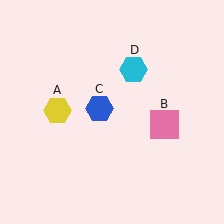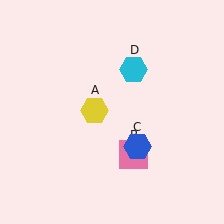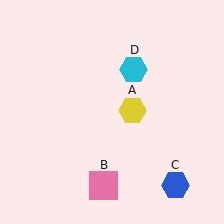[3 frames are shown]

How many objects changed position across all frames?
3 objects changed position: yellow hexagon (object A), pink square (object B), blue hexagon (object C).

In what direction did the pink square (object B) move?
The pink square (object B) moved down and to the left.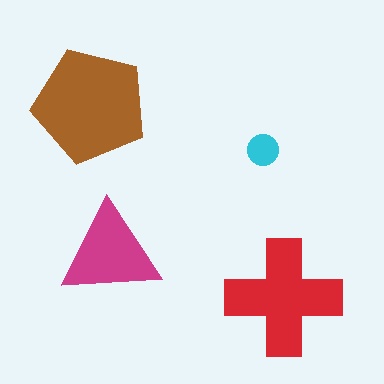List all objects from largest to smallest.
The brown pentagon, the red cross, the magenta triangle, the cyan circle.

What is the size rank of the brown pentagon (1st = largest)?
1st.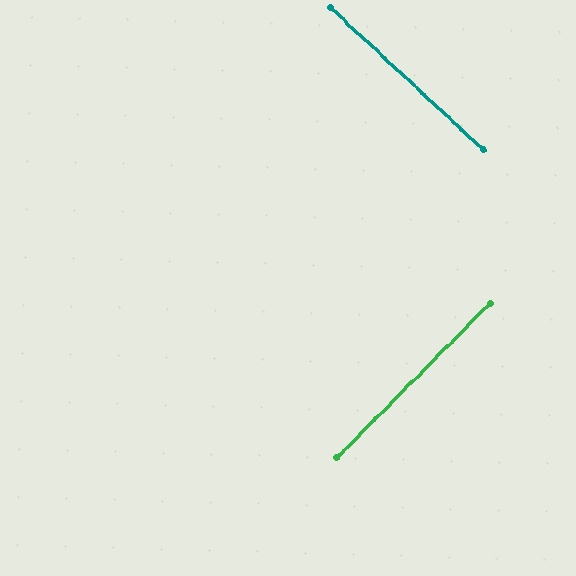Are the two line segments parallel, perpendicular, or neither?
Perpendicular — they meet at approximately 88°.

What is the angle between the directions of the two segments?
Approximately 88 degrees.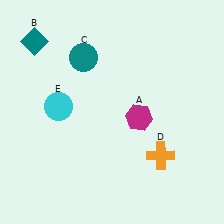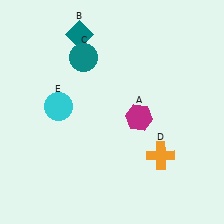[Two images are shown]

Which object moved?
The teal diamond (B) moved right.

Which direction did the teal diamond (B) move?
The teal diamond (B) moved right.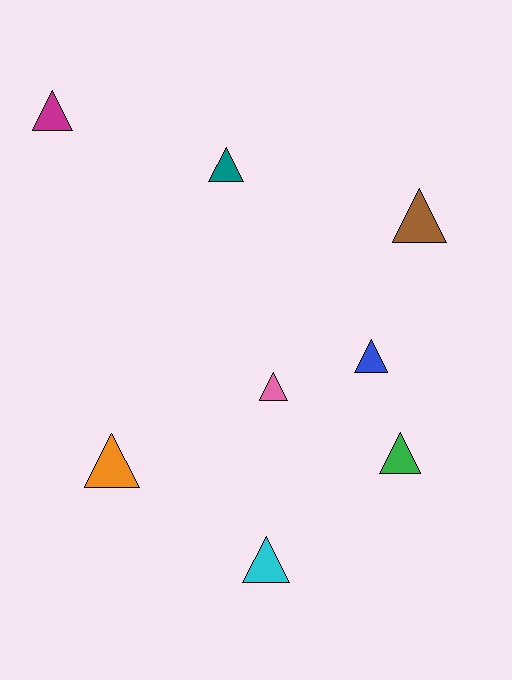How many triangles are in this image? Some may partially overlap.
There are 8 triangles.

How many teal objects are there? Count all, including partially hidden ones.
There is 1 teal object.